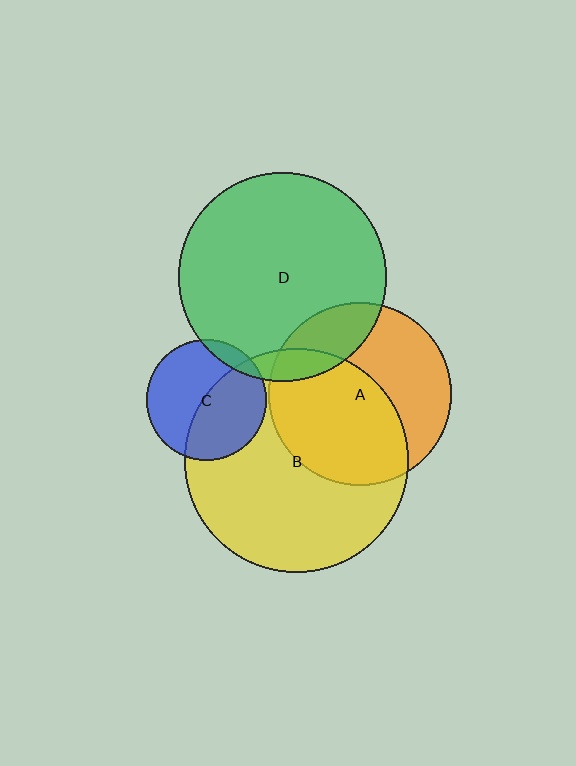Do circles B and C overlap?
Yes.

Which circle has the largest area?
Circle B (yellow).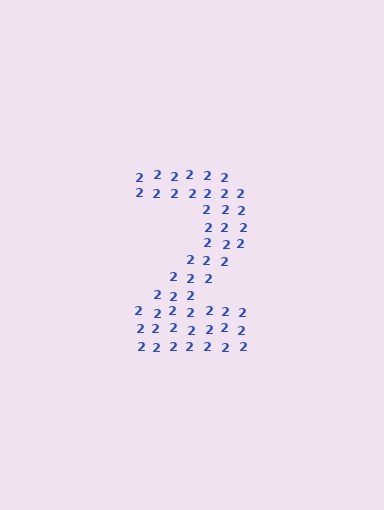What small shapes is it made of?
It is made of small digit 2's.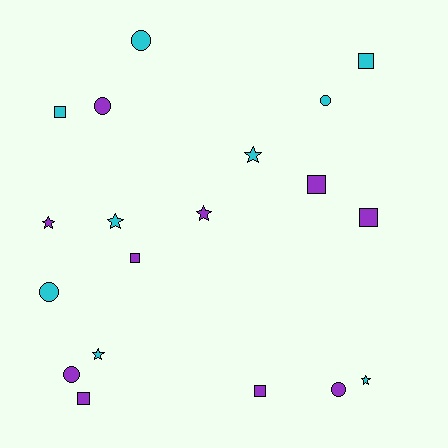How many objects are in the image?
There are 19 objects.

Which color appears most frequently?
Purple, with 10 objects.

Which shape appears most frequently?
Square, with 7 objects.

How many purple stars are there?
There are 2 purple stars.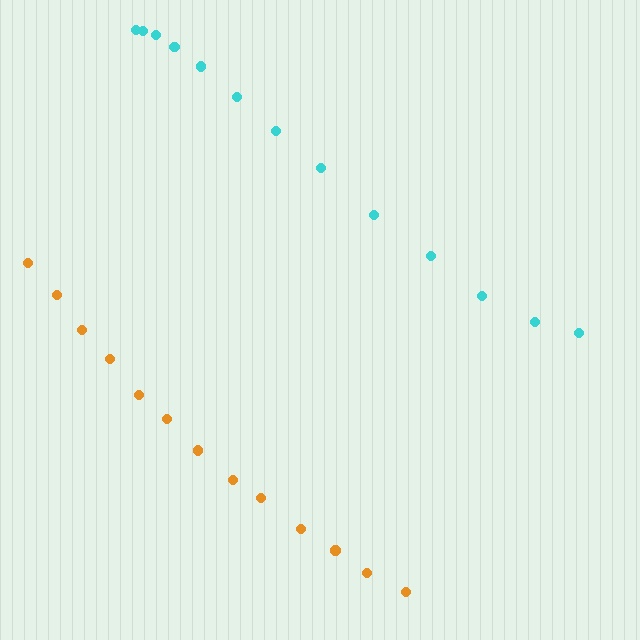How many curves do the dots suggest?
There are 2 distinct paths.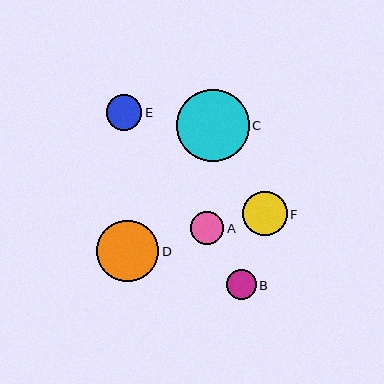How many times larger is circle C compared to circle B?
Circle C is approximately 2.4 times the size of circle B.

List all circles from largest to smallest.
From largest to smallest: C, D, F, E, A, B.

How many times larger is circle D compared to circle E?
Circle D is approximately 1.7 times the size of circle E.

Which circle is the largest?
Circle C is the largest with a size of approximately 72 pixels.